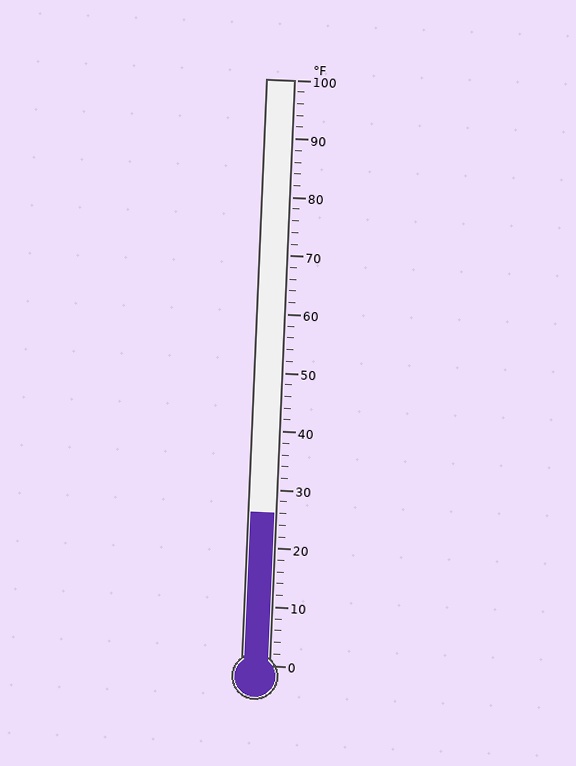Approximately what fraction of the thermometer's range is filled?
The thermometer is filled to approximately 25% of its range.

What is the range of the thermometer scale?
The thermometer scale ranges from 0°F to 100°F.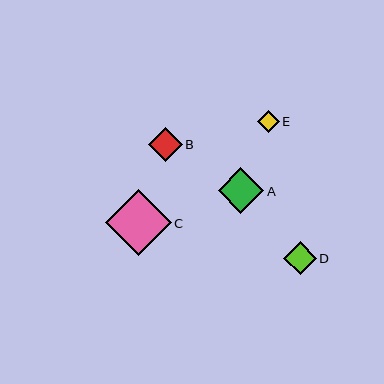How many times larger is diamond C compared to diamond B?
Diamond C is approximately 1.9 times the size of diamond B.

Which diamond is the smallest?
Diamond E is the smallest with a size of approximately 22 pixels.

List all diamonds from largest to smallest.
From largest to smallest: C, A, B, D, E.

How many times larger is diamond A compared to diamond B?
Diamond A is approximately 1.4 times the size of diamond B.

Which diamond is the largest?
Diamond C is the largest with a size of approximately 66 pixels.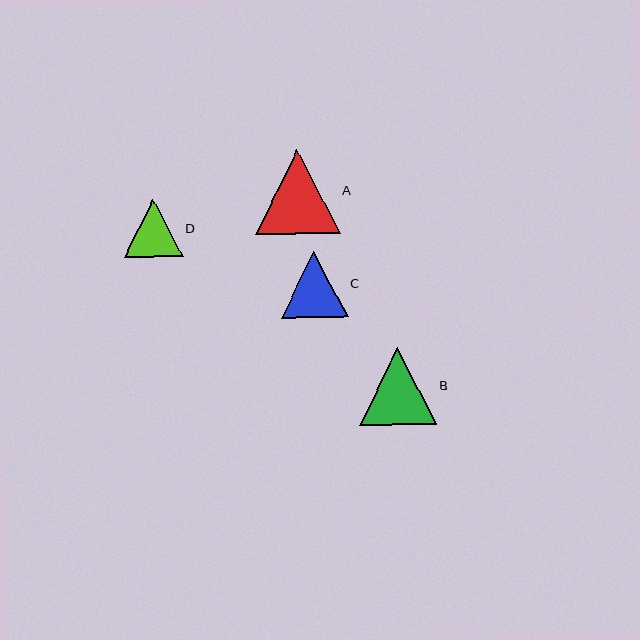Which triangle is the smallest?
Triangle D is the smallest with a size of approximately 58 pixels.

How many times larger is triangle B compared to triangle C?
Triangle B is approximately 1.2 times the size of triangle C.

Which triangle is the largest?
Triangle A is the largest with a size of approximately 85 pixels.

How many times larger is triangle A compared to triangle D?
Triangle A is approximately 1.4 times the size of triangle D.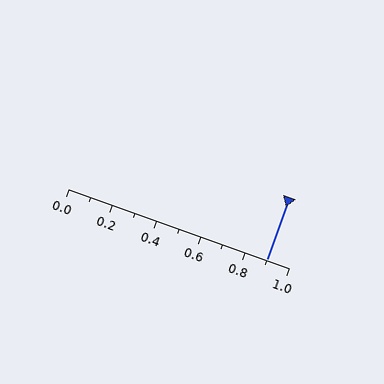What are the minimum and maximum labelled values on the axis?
The axis runs from 0.0 to 1.0.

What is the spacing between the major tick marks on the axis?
The major ticks are spaced 0.2 apart.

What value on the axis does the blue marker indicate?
The marker indicates approximately 0.9.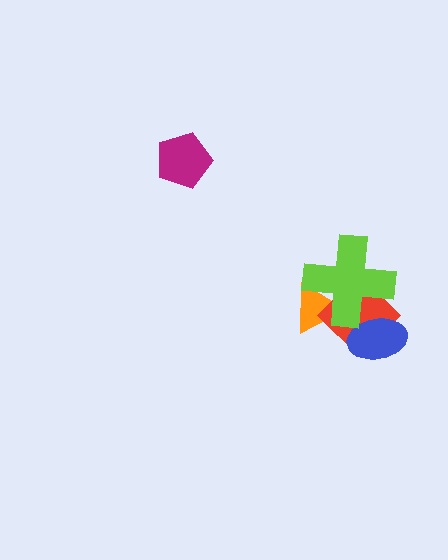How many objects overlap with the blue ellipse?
2 objects overlap with the blue ellipse.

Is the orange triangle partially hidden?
Yes, it is partially covered by another shape.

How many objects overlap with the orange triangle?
2 objects overlap with the orange triangle.